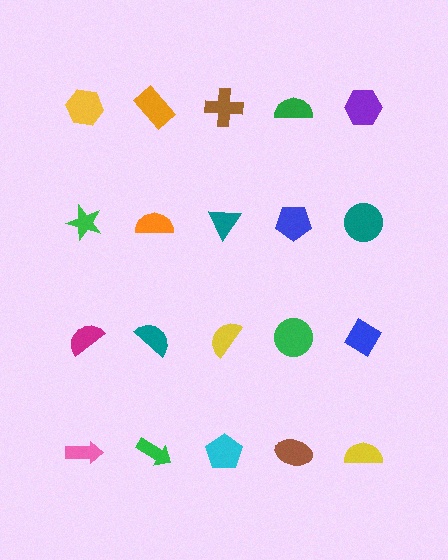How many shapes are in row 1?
5 shapes.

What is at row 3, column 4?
A green circle.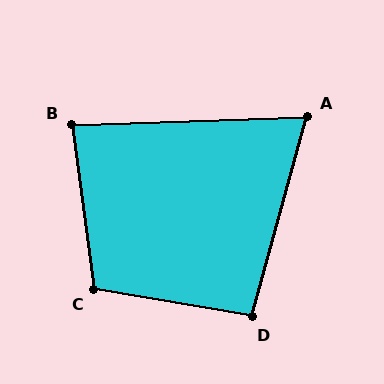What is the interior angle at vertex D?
Approximately 96 degrees (obtuse).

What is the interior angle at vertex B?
Approximately 84 degrees (acute).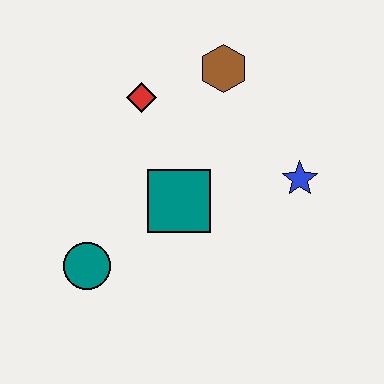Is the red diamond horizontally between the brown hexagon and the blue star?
No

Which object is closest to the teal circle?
The teal square is closest to the teal circle.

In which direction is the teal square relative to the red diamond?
The teal square is below the red diamond.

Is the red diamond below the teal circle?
No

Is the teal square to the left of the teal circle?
No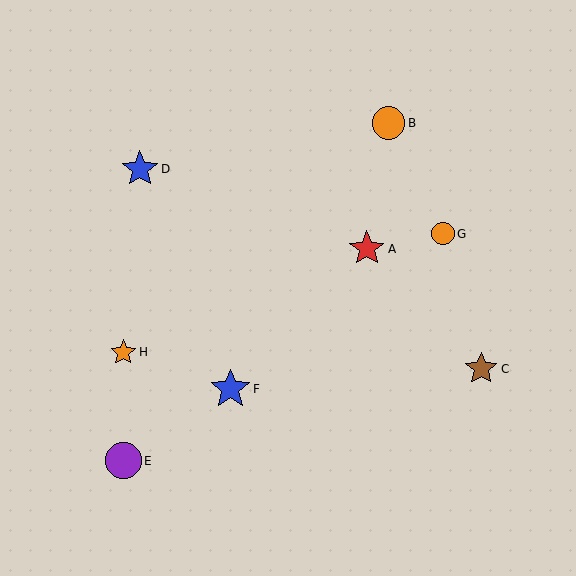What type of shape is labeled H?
Shape H is an orange star.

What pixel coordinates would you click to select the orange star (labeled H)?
Click at (123, 352) to select the orange star H.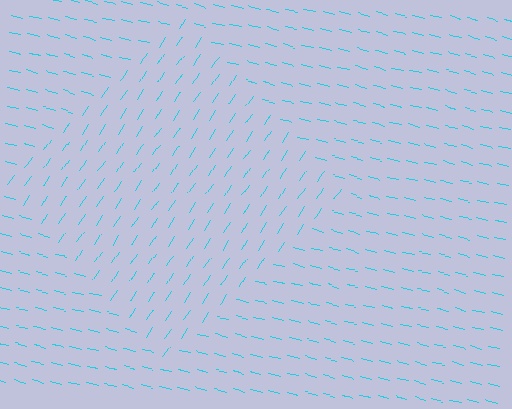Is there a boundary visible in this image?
Yes, there is a texture boundary formed by a change in line orientation.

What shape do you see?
I see a diamond.